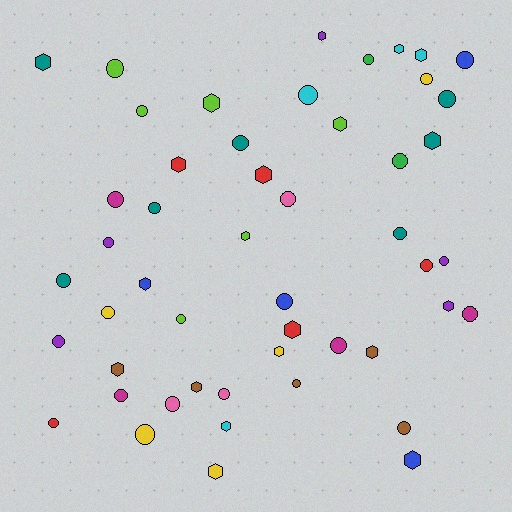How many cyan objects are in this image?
There are 4 cyan objects.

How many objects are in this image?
There are 50 objects.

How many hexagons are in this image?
There are 20 hexagons.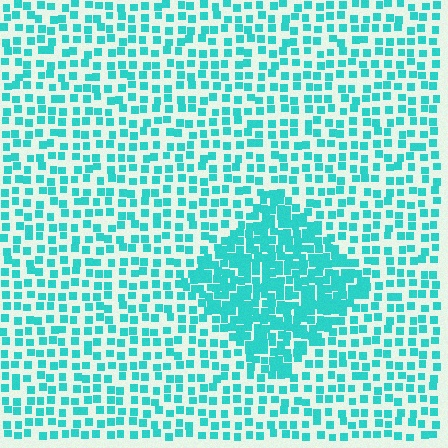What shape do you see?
I see a diamond.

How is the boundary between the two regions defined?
The boundary is defined by a change in element density (approximately 2.2x ratio). All elements are the same color, size, and shape.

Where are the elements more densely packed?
The elements are more densely packed inside the diamond boundary.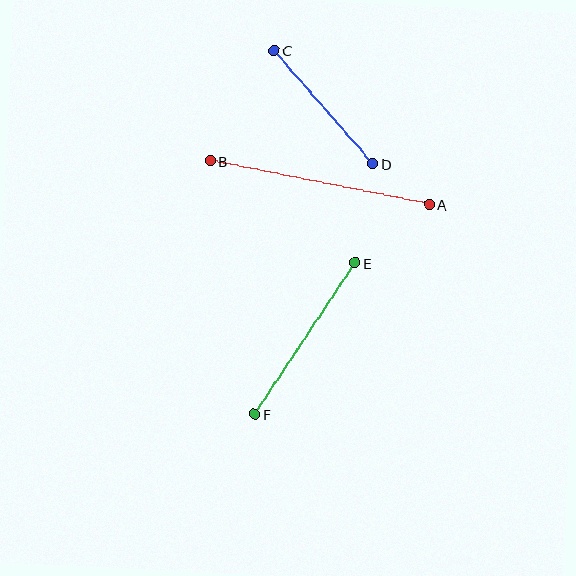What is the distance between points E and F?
The distance is approximately 182 pixels.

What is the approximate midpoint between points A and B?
The midpoint is at approximately (320, 183) pixels.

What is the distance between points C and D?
The distance is approximately 150 pixels.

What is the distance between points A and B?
The distance is approximately 223 pixels.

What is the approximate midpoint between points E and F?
The midpoint is at approximately (305, 339) pixels.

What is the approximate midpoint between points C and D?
The midpoint is at approximately (324, 107) pixels.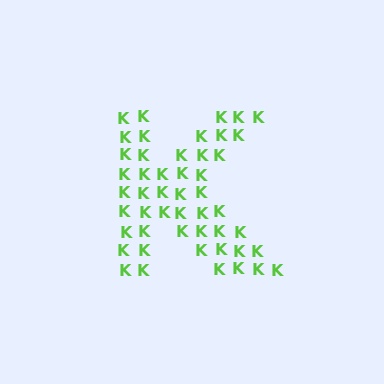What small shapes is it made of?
It is made of small letter K's.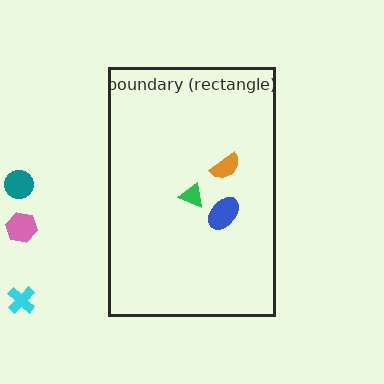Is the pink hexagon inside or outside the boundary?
Outside.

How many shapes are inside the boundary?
3 inside, 3 outside.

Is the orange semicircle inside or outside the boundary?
Inside.